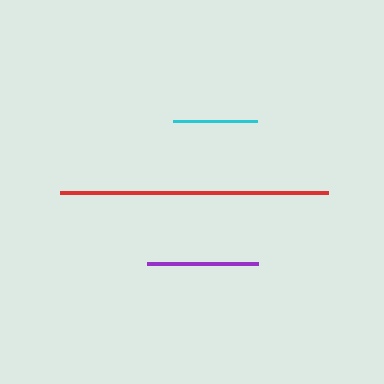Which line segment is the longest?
The red line is the longest at approximately 267 pixels.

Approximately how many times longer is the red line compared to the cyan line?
The red line is approximately 3.2 times the length of the cyan line.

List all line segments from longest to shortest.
From longest to shortest: red, purple, cyan.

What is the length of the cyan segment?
The cyan segment is approximately 84 pixels long.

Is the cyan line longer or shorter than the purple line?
The purple line is longer than the cyan line.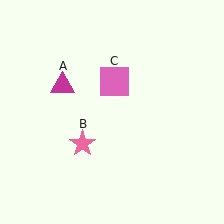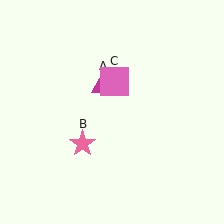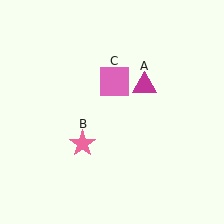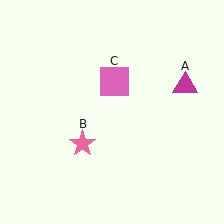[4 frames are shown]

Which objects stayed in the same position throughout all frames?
Pink star (object B) and pink square (object C) remained stationary.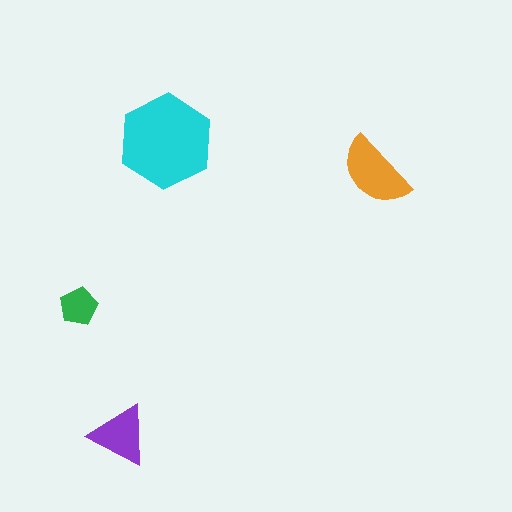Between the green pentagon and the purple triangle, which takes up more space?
The purple triangle.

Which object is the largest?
The cyan hexagon.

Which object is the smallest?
The green pentagon.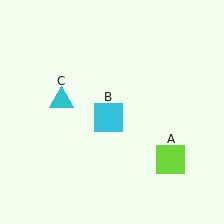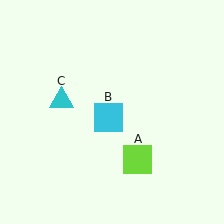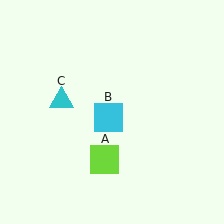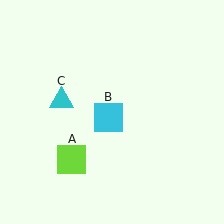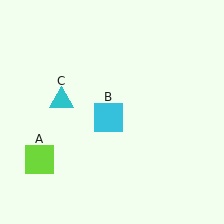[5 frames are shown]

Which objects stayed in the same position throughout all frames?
Cyan square (object B) and cyan triangle (object C) remained stationary.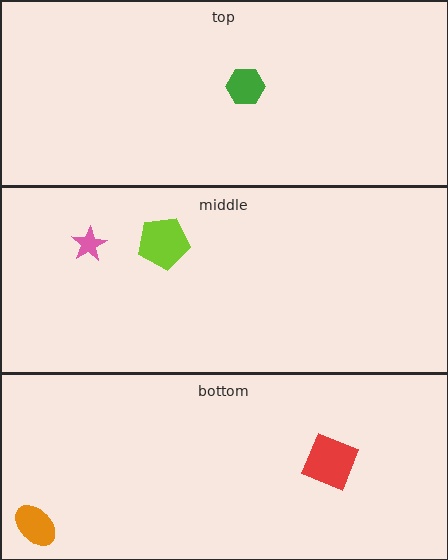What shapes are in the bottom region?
The orange ellipse, the red square.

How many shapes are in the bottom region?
2.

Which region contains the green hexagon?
The top region.